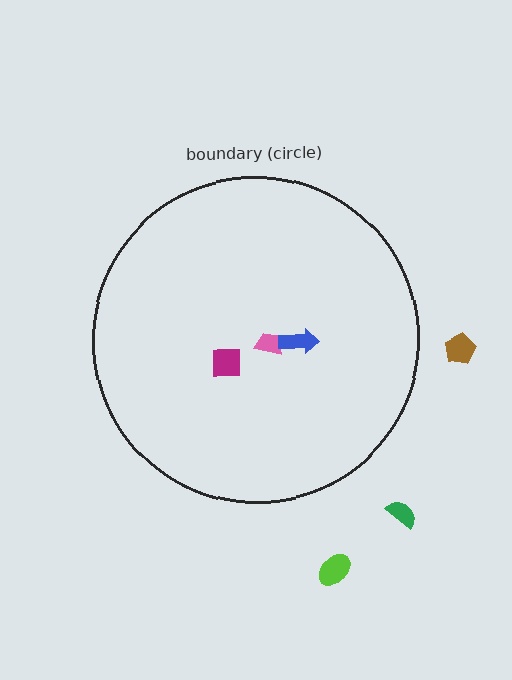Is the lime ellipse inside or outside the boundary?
Outside.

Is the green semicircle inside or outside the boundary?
Outside.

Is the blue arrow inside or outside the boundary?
Inside.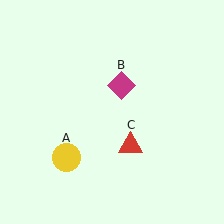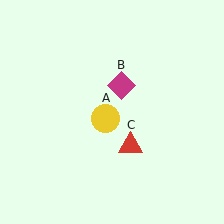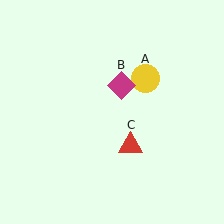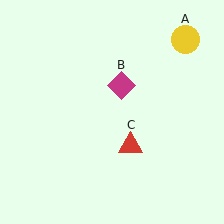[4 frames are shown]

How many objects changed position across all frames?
1 object changed position: yellow circle (object A).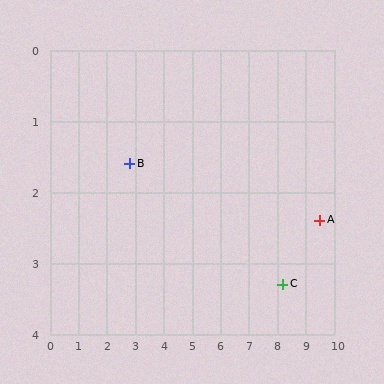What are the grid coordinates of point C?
Point C is at approximately (8.2, 3.3).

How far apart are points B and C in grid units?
Points B and C are about 5.7 grid units apart.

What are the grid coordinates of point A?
Point A is at approximately (9.5, 2.4).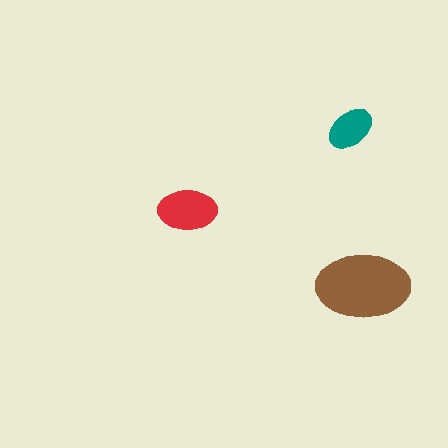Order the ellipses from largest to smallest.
the brown one, the red one, the teal one.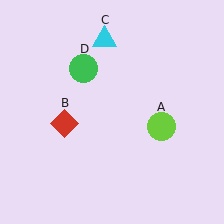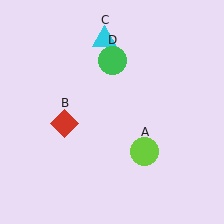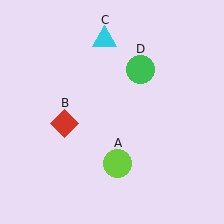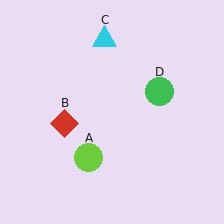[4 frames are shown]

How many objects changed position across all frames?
2 objects changed position: lime circle (object A), green circle (object D).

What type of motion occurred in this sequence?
The lime circle (object A), green circle (object D) rotated clockwise around the center of the scene.